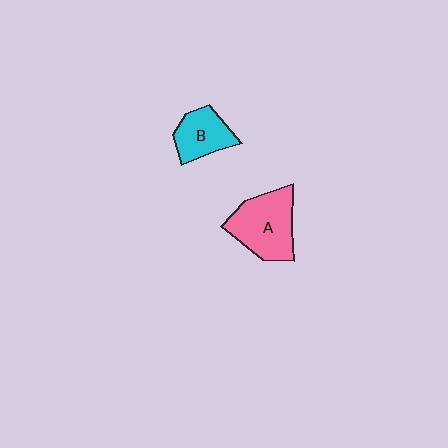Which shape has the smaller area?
Shape B (cyan).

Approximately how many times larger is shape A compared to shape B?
Approximately 1.6 times.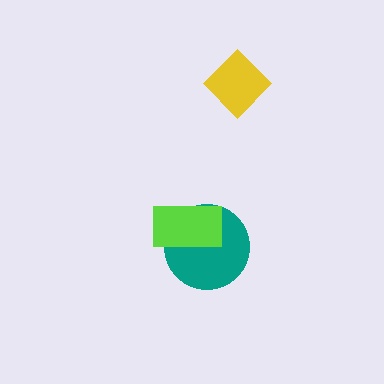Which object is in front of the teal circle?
The lime rectangle is in front of the teal circle.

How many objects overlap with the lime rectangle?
1 object overlaps with the lime rectangle.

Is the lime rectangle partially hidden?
No, no other shape covers it.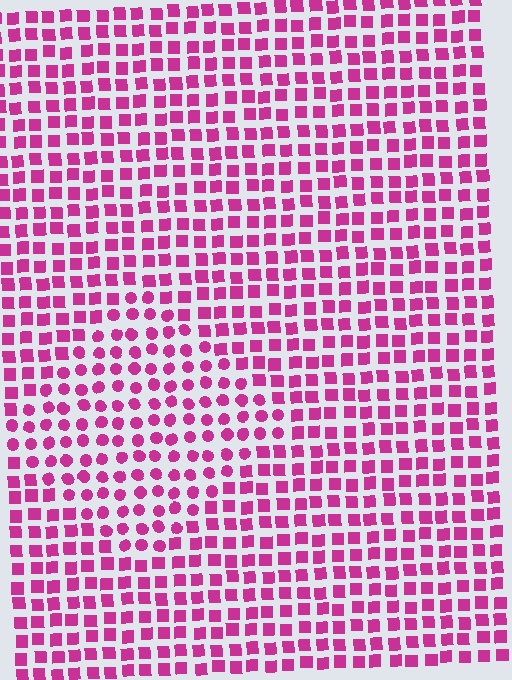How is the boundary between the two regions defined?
The boundary is defined by a change in element shape: circles inside vs. squares outside. All elements share the same color and spacing.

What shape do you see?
I see a diamond.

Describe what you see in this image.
The image is filled with small magenta elements arranged in a uniform grid. A diamond-shaped region contains circles, while the surrounding area contains squares. The boundary is defined purely by the change in element shape.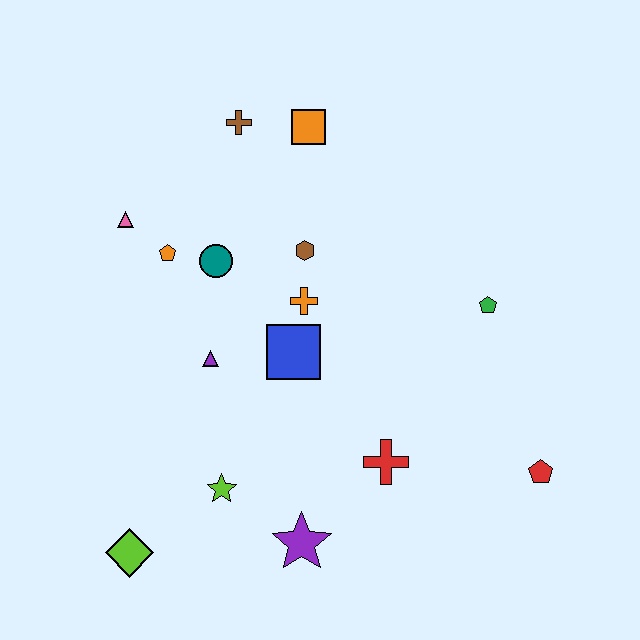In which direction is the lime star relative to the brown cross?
The lime star is below the brown cross.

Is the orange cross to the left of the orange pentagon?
No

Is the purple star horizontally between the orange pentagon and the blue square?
No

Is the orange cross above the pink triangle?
No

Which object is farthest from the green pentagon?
The lime diamond is farthest from the green pentagon.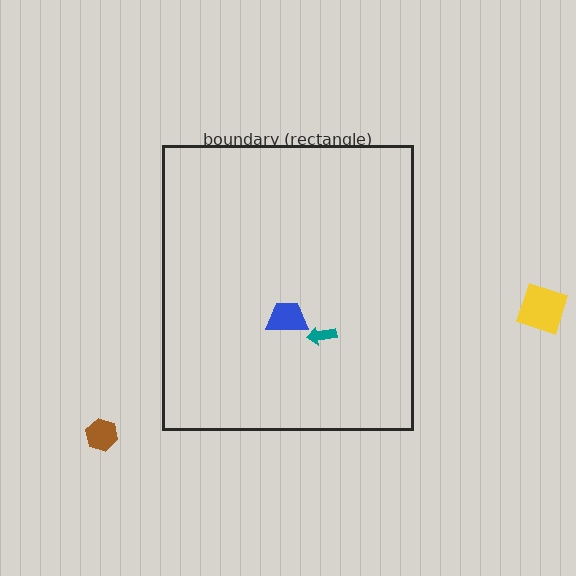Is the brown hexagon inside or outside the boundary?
Outside.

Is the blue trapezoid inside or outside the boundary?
Inside.